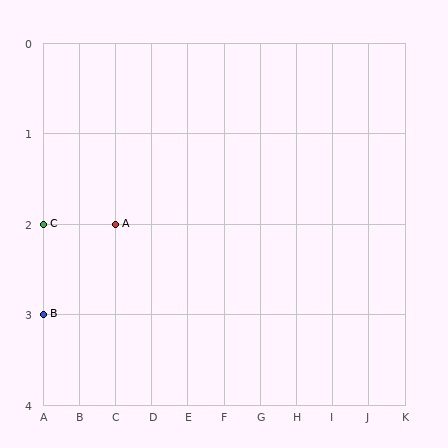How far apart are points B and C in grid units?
Points B and C are 1 row apart.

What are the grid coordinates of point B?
Point B is at grid coordinates (A, 3).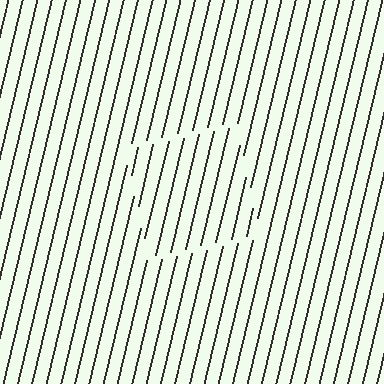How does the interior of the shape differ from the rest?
The interior of the shape contains the same grating, shifted by half a period — the contour is defined by the phase discontinuity where line-ends from the inner and outer gratings abut.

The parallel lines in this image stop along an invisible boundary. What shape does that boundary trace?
An illusory square. The interior of the shape contains the same grating, shifted by half a period — the contour is defined by the phase discontinuity where line-ends from the inner and outer gratings abut.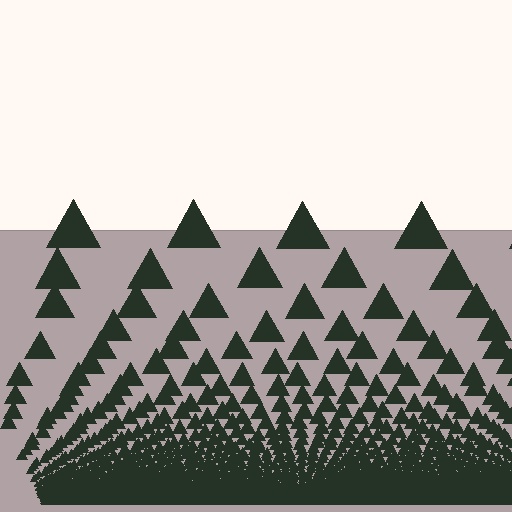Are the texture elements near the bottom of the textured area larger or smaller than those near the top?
Smaller. The gradient is inverted — elements near the bottom are smaller and denser.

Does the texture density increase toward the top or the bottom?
Density increases toward the bottom.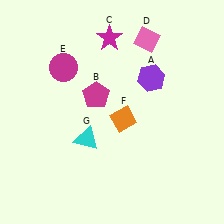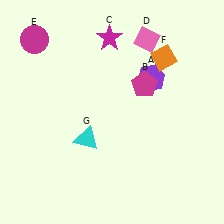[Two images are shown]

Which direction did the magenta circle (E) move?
The magenta circle (E) moved left.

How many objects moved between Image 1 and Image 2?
3 objects moved between the two images.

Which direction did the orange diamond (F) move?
The orange diamond (F) moved up.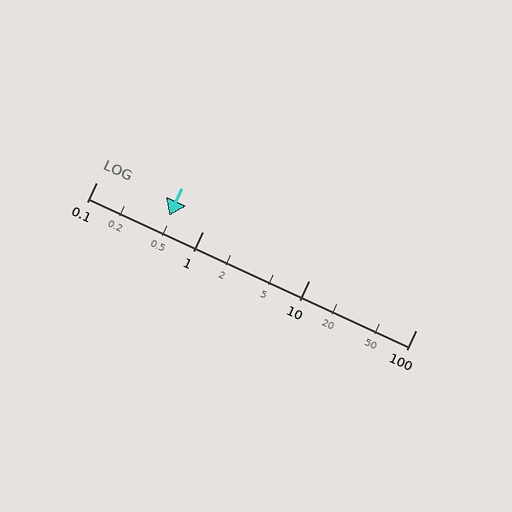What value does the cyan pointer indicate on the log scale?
The pointer indicates approximately 0.49.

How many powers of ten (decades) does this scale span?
The scale spans 3 decades, from 0.1 to 100.